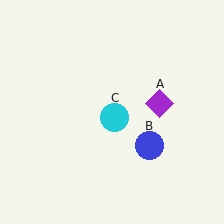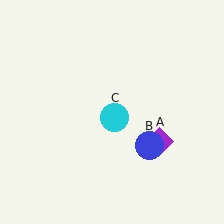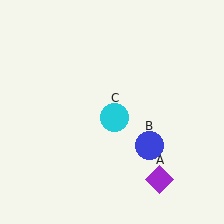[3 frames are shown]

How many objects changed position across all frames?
1 object changed position: purple diamond (object A).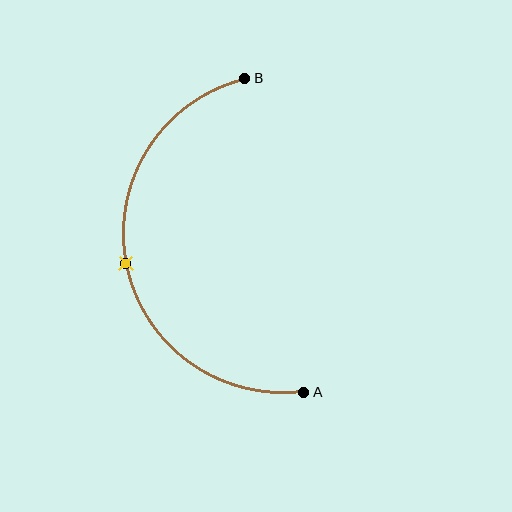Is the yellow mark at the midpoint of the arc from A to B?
Yes. The yellow mark lies on the arc at equal arc-length from both A and B — it is the arc midpoint.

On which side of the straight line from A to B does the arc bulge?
The arc bulges to the left of the straight line connecting A and B.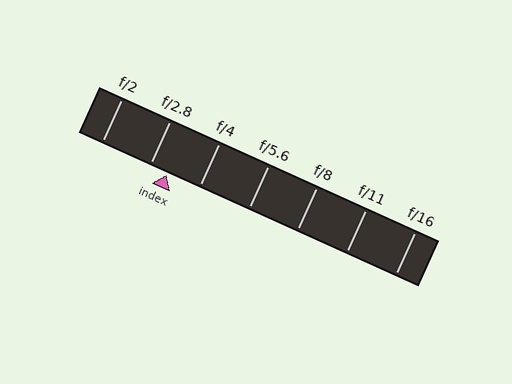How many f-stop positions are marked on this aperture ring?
There are 7 f-stop positions marked.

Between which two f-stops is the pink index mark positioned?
The index mark is between f/2.8 and f/4.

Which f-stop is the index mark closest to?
The index mark is closest to f/2.8.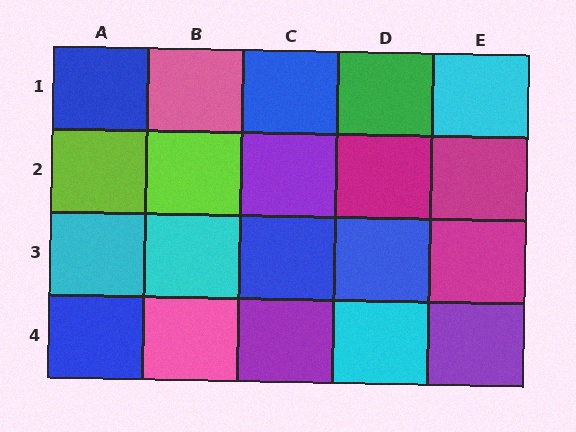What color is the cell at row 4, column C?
Purple.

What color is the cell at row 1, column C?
Blue.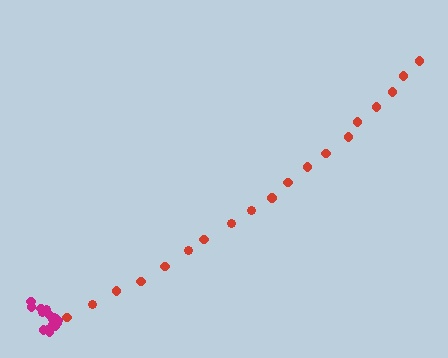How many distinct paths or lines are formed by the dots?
There are 2 distinct paths.